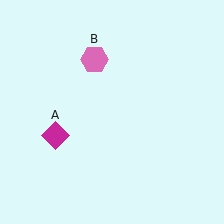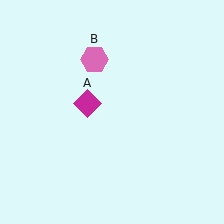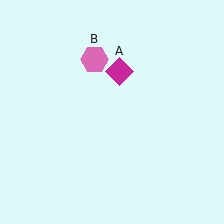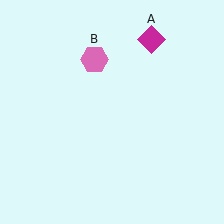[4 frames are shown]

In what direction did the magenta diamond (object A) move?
The magenta diamond (object A) moved up and to the right.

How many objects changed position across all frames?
1 object changed position: magenta diamond (object A).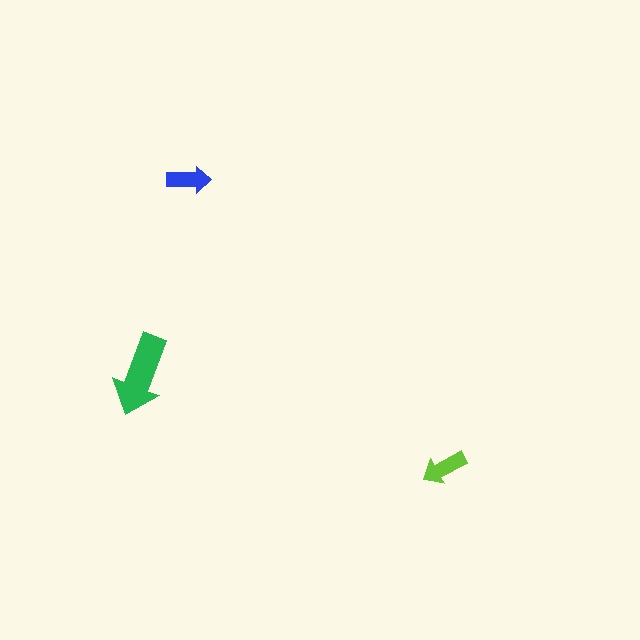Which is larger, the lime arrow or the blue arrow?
The lime one.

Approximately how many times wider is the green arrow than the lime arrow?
About 2 times wider.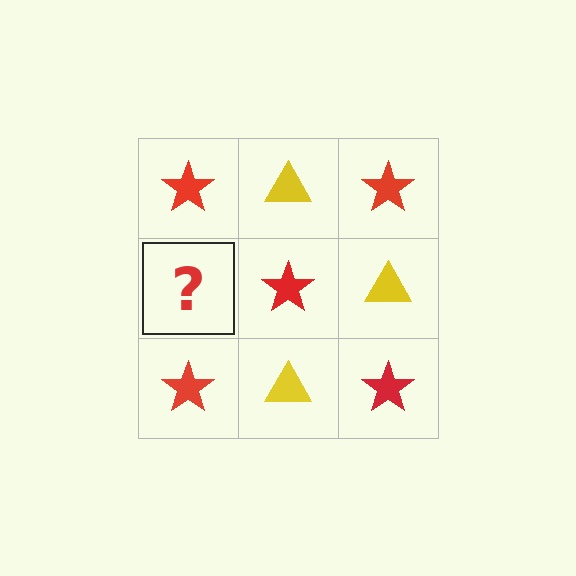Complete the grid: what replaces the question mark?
The question mark should be replaced with a yellow triangle.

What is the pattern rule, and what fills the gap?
The rule is that it alternates red star and yellow triangle in a checkerboard pattern. The gap should be filled with a yellow triangle.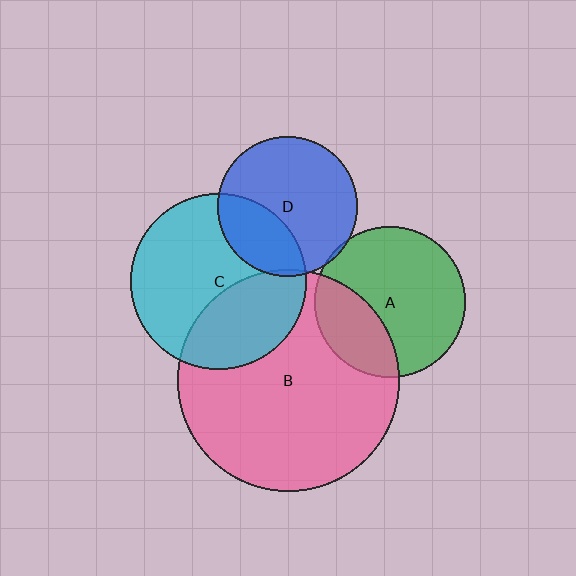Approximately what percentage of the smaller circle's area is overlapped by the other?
Approximately 5%.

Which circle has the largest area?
Circle B (pink).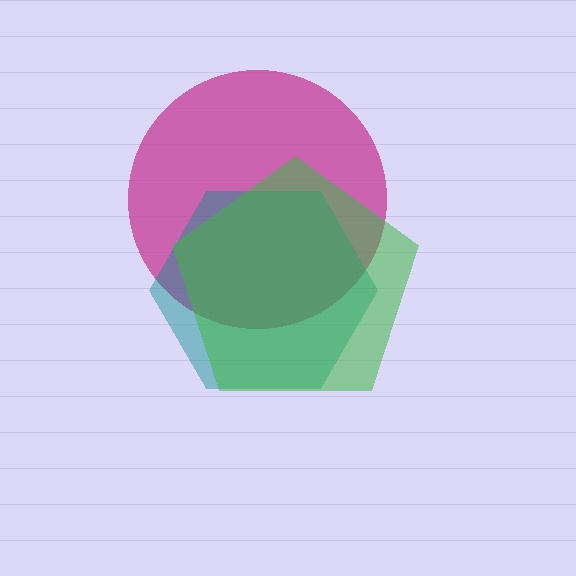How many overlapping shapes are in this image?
There are 3 overlapping shapes in the image.